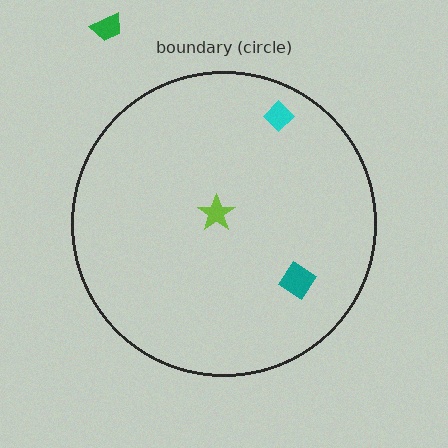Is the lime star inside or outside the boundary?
Inside.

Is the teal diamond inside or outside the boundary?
Inside.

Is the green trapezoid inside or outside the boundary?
Outside.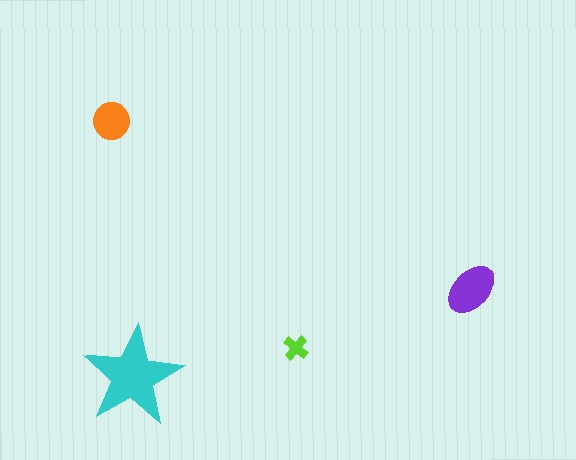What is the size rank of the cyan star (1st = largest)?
1st.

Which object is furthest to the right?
The purple ellipse is rightmost.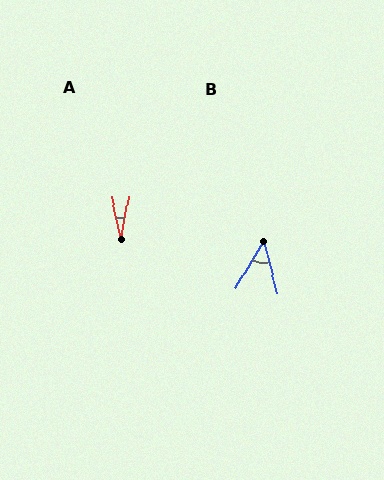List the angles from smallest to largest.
A (23°), B (45°).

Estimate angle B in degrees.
Approximately 45 degrees.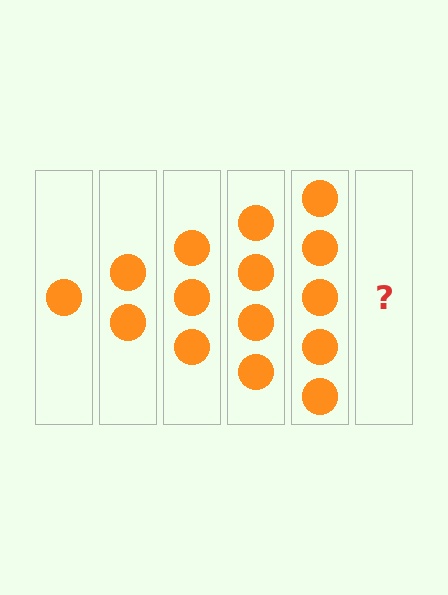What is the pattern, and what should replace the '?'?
The pattern is that each step adds one more circle. The '?' should be 6 circles.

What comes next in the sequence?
The next element should be 6 circles.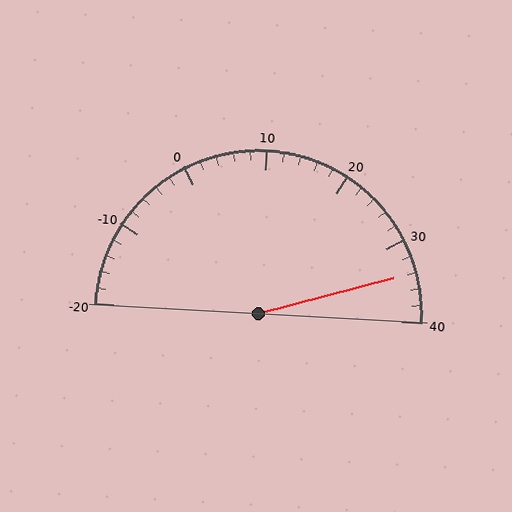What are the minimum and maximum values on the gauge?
The gauge ranges from -20 to 40.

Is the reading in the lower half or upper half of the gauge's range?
The reading is in the upper half of the range (-20 to 40).